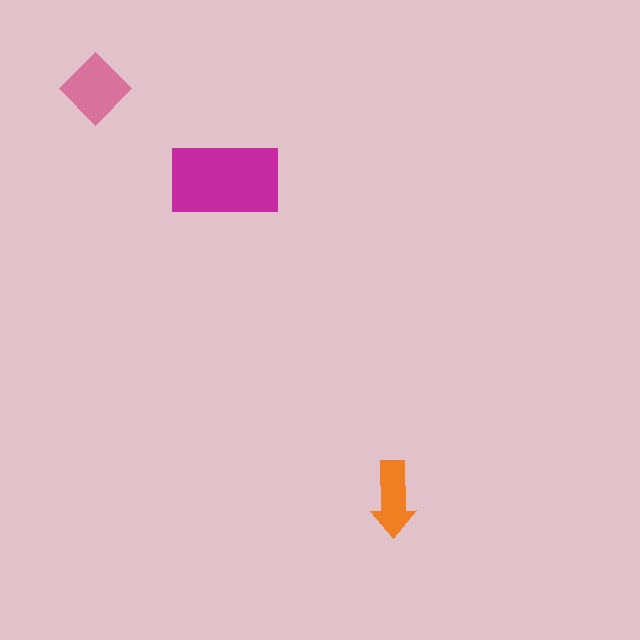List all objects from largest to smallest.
The magenta rectangle, the pink diamond, the orange arrow.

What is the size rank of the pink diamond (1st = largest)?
2nd.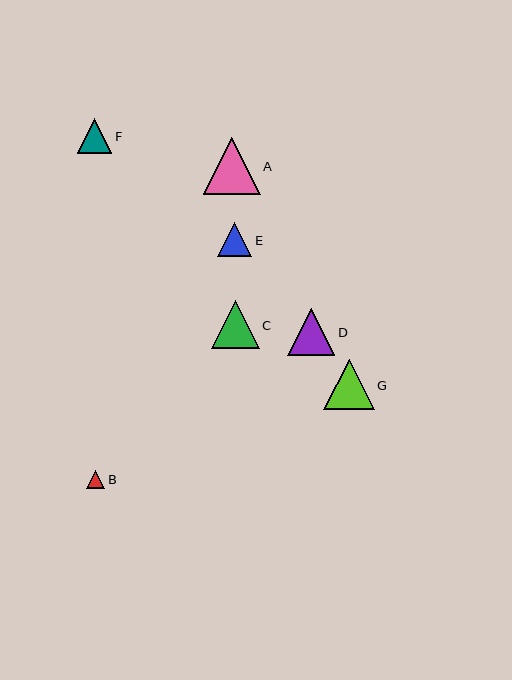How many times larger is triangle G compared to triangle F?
Triangle G is approximately 1.5 times the size of triangle F.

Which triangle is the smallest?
Triangle B is the smallest with a size of approximately 18 pixels.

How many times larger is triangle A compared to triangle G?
Triangle A is approximately 1.1 times the size of triangle G.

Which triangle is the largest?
Triangle A is the largest with a size of approximately 57 pixels.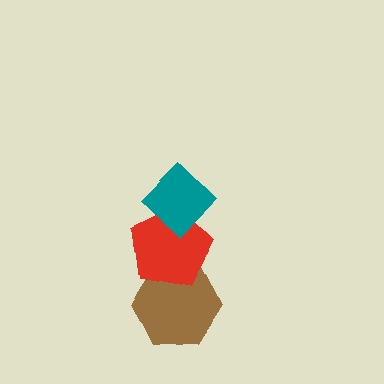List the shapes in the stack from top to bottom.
From top to bottom: the teal diamond, the red pentagon, the brown hexagon.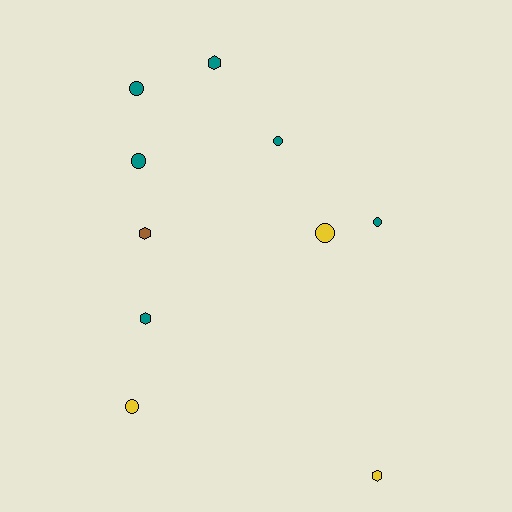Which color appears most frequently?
Teal, with 6 objects.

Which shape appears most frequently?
Circle, with 6 objects.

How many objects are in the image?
There are 10 objects.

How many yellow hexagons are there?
There is 1 yellow hexagon.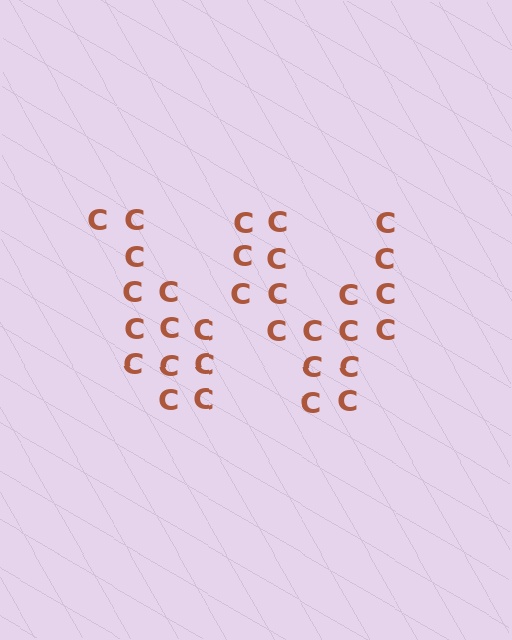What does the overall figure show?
The overall figure shows the letter W.